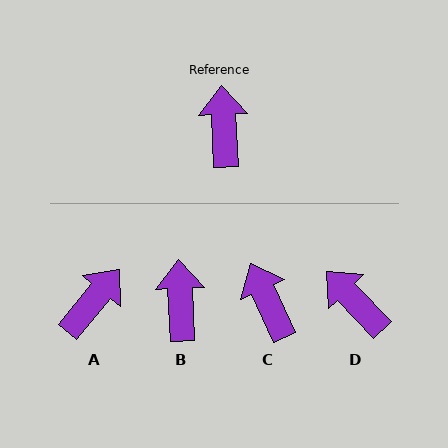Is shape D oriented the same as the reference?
No, it is off by about 41 degrees.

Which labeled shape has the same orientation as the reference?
B.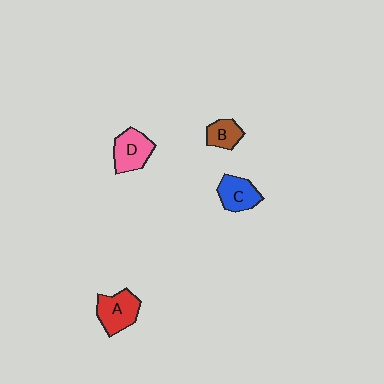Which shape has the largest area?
Shape A (red).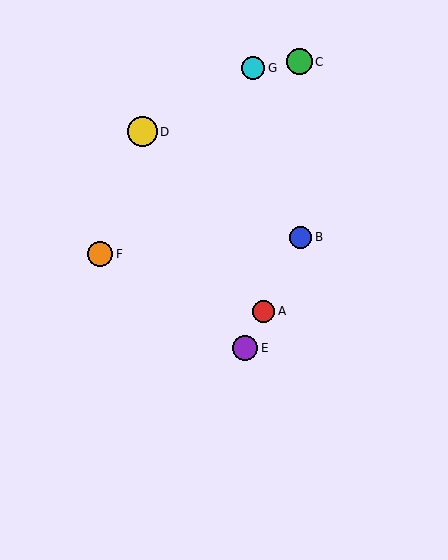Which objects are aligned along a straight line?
Objects A, B, E are aligned along a straight line.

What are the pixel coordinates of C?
Object C is at (299, 62).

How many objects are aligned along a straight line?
3 objects (A, B, E) are aligned along a straight line.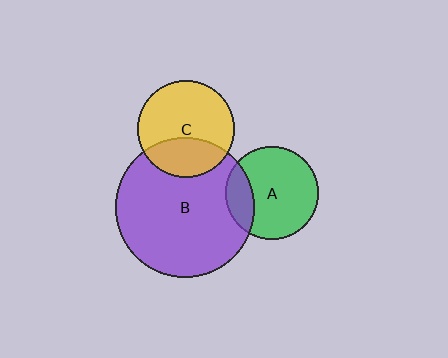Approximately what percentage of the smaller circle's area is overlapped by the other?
Approximately 30%.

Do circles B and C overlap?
Yes.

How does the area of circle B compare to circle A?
Approximately 2.3 times.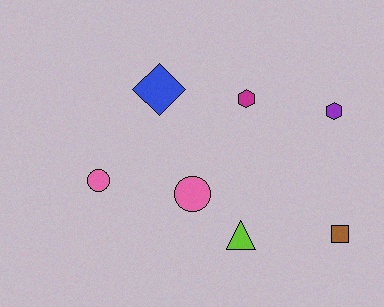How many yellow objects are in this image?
There are no yellow objects.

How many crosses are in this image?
There are no crosses.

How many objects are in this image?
There are 7 objects.